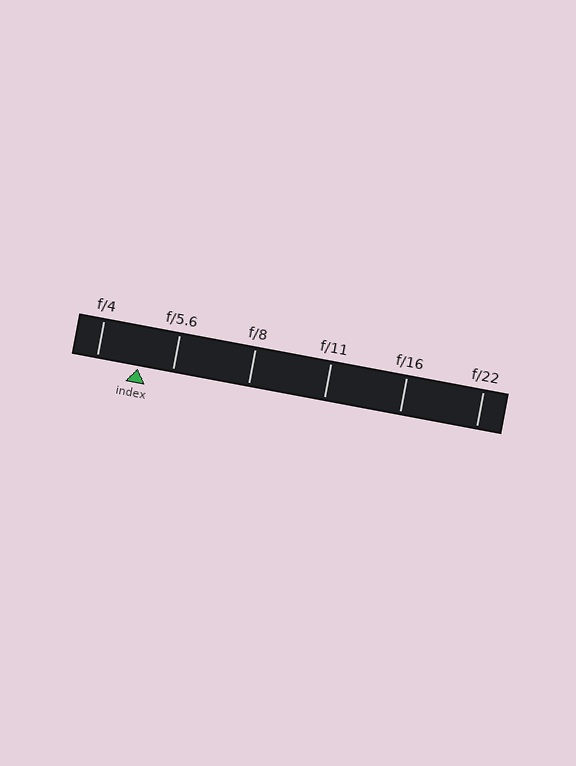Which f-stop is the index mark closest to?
The index mark is closest to f/5.6.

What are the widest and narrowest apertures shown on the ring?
The widest aperture shown is f/4 and the narrowest is f/22.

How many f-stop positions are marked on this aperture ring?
There are 6 f-stop positions marked.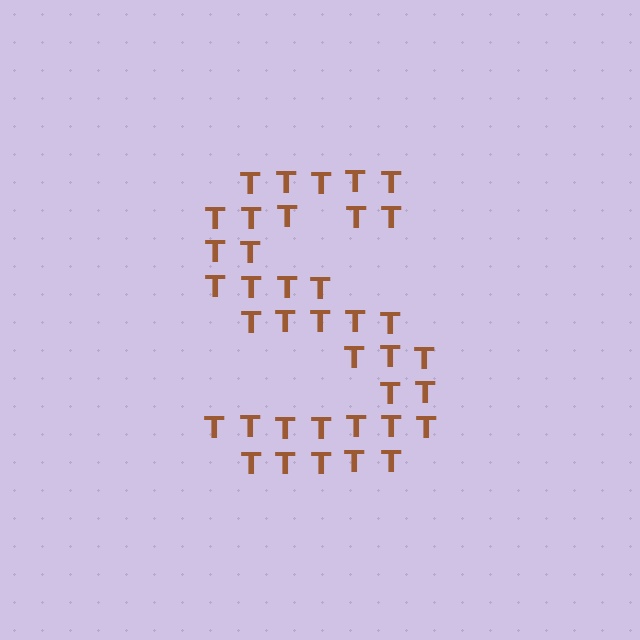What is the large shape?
The large shape is the letter S.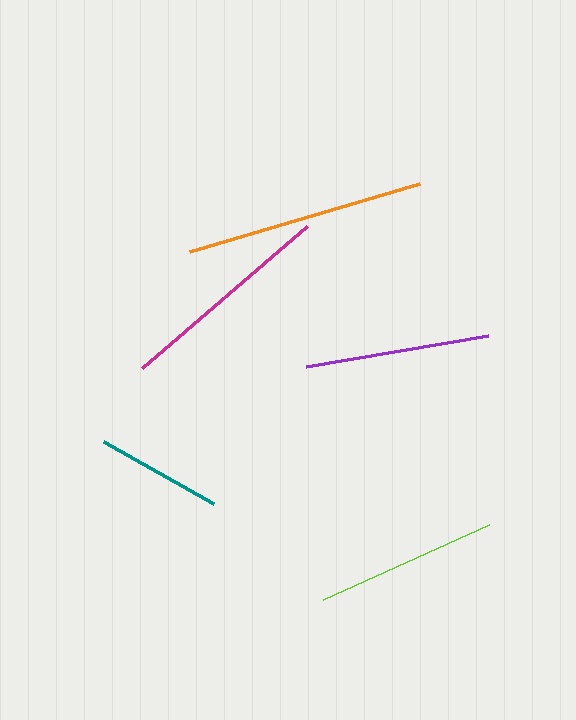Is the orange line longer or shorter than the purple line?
The orange line is longer than the purple line.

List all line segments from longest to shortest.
From longest to shortest: orange, magenta, purple, lime, teal.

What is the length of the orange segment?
The orange segment is approximately 239 pixels long.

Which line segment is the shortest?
The teal line is the shortest at approximately 126 pixels.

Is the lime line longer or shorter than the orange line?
The orange line is longer than the lime line.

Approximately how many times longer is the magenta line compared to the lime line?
The magenta line is approximately 1.2 times the length of the lime line.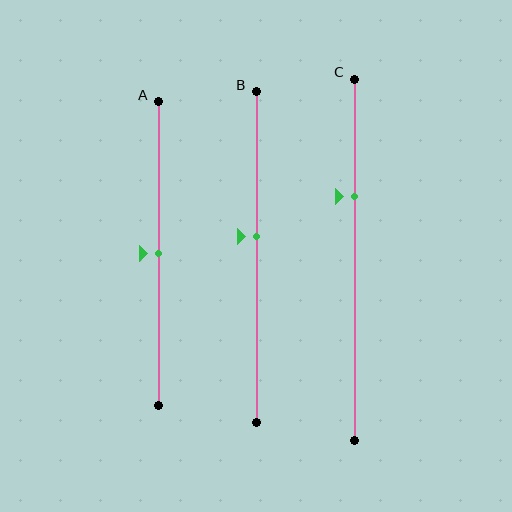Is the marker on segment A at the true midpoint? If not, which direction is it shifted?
Yes, the marker on segment A is at the true midpoint.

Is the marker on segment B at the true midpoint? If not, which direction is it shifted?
No, the marker on segment B is shifted upward by about 6% of the segment length.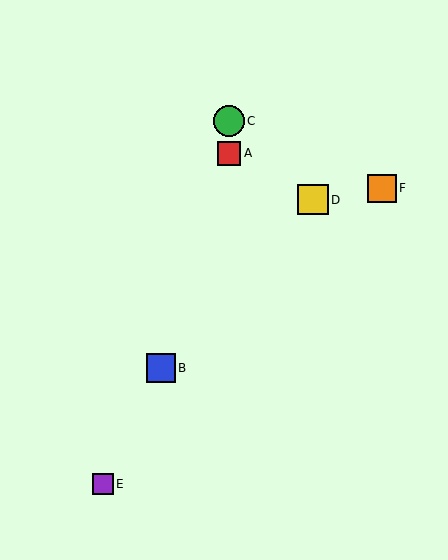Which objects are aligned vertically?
Objects A, C are aligned vertically.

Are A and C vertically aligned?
Yes, both are at x≈229.